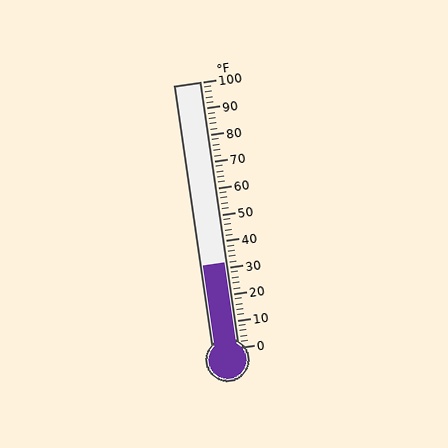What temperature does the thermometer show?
The thermometer shows approximately 32°F.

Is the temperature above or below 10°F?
The temperature is above 10°F.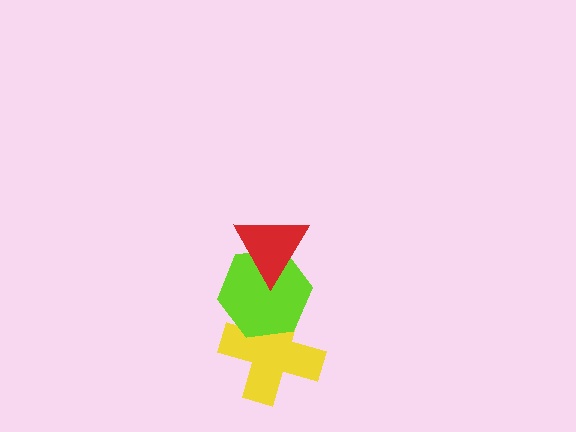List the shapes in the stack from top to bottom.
From top to bottom: the red triangle, the lime hexagon, the yellow cross.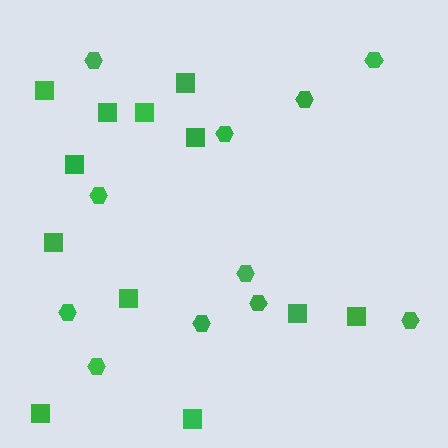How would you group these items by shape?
There are 2 groups: one group of squares (12) and one group of hexagons (11).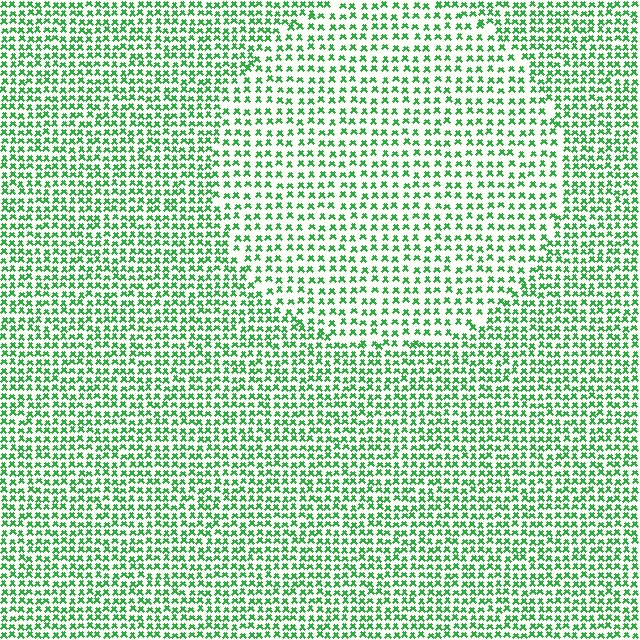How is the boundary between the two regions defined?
The boundary is defined by a change in element density (approximately 1.5x ratio). All elements are the same color, size, and shape.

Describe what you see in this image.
The image contains small green elements arranged at two different densities. A circle-shaped region is visible where the elements are less densely packed than the surrounding area.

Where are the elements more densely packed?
The elements are more densely packed outside the circle boundary.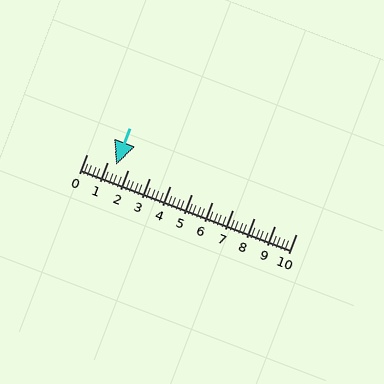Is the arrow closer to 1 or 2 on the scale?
The arrow is closer to 1.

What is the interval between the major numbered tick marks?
The major tick marks are spaced 1 units apart.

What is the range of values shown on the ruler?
The ruler shows values from 0 to 10.